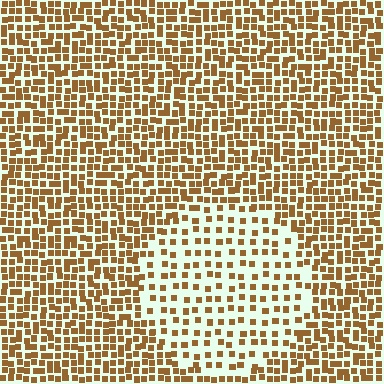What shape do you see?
I see a circle.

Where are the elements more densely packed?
The elements are more densely packed outside the circle boundary.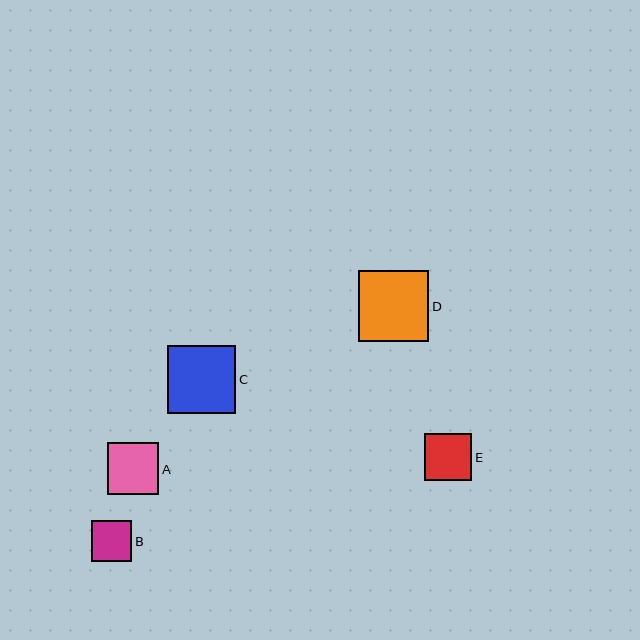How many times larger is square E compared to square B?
Square E is approximately 1.2 times the size of square B.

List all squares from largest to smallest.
From largest to smallest: D, C, A, E, B.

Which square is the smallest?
Square B is the smallest with a size of approximately 41 pixels.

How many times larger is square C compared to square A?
Square C is approximately 1.3 times the size of square A.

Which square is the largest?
Square D is the largest with a size of approximately 71 pixels.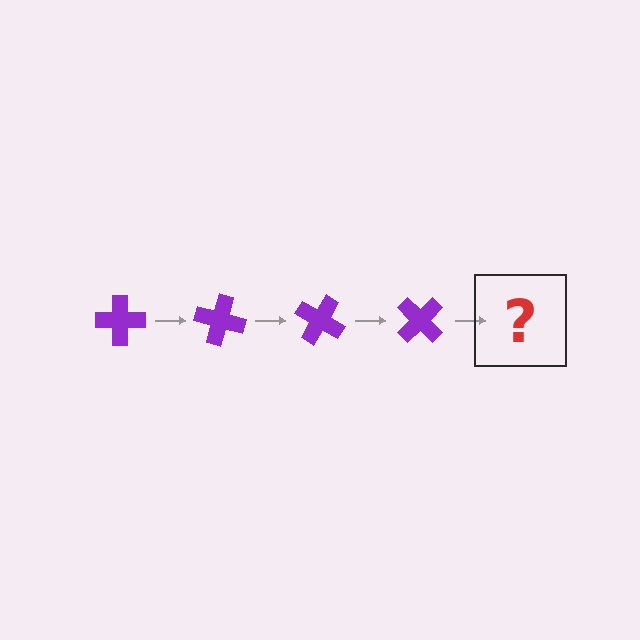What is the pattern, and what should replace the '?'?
The pattern is that the cross rotates 15 degrees each step. The '?' should be a purple cross rotated 60 degrees.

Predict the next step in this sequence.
The next step is a purple cross rotated 60 degrees.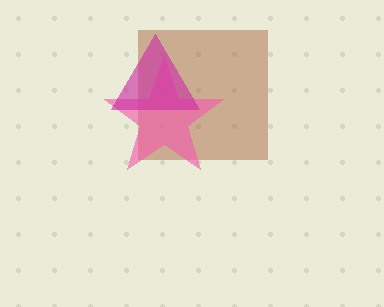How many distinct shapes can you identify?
There are 3 distinct shapes: a brown square, a pink star, a magenta triangle.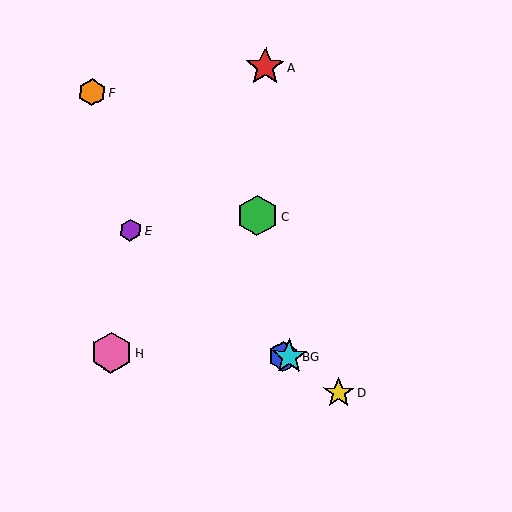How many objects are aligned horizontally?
3 objects (B, G, H) are aligned horizontally.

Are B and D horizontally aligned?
No, B is at y≈356 and D is at y≈393.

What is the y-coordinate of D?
Object D is at y≈393.